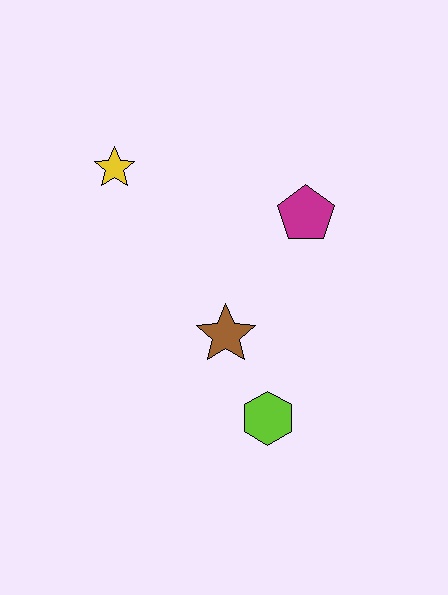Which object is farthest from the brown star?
The yellow star is farthest from the brown star.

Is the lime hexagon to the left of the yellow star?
No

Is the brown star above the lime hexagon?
Yes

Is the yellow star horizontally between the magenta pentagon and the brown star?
No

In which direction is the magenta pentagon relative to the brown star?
The magenta pentagon is above the brown star.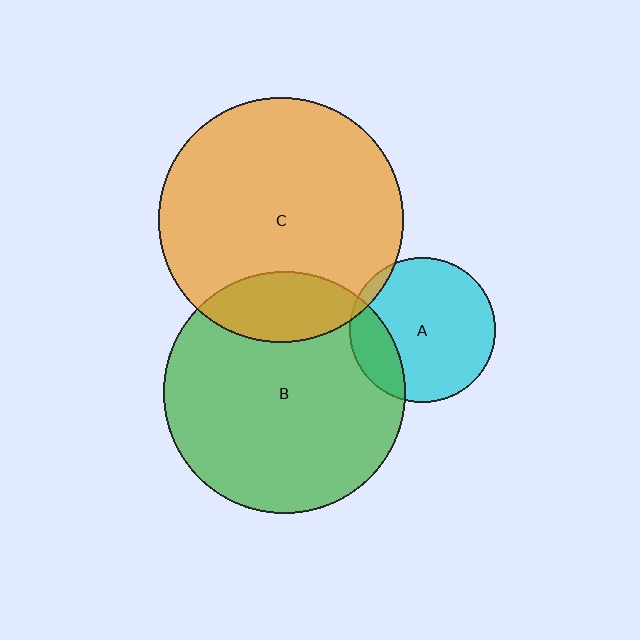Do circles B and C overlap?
Yes.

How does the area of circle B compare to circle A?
Approximately 2.8 times.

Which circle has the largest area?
Circle C (orange).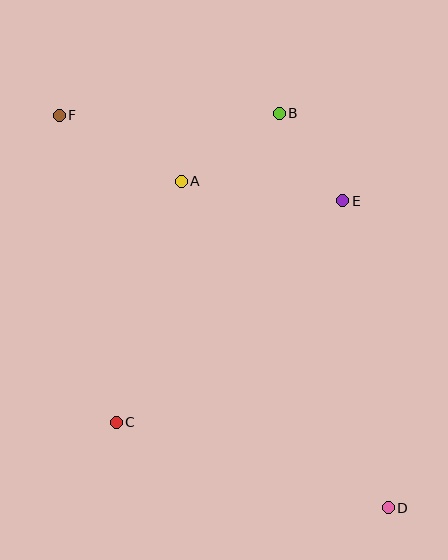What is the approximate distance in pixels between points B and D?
The distance between B and D is approximately 409 pixels.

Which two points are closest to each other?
Points B and E are closest to each other.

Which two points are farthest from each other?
Points D and F are farthest from each other.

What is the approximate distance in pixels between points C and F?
The distance between C and F is approximately 312 pixels.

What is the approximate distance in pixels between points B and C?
The distance between B and C is approximately 349 pixels.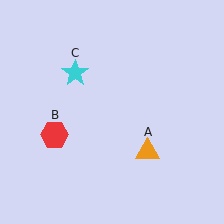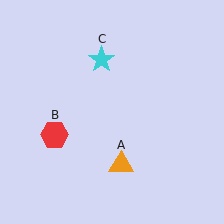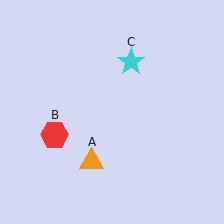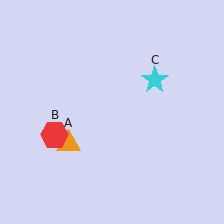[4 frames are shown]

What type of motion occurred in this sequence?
The orange triangle (object A), cyan star (object C) rotated clockwise around the center of the scene.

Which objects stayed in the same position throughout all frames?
Red hexagon (object B) remained stationary.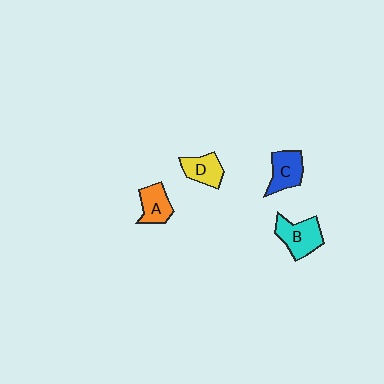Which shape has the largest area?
Shape B (cyan).